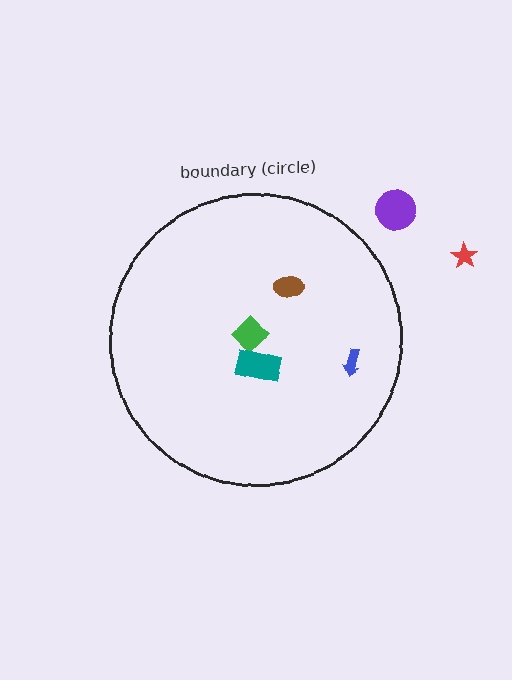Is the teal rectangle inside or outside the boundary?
Inside.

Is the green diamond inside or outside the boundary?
Inside.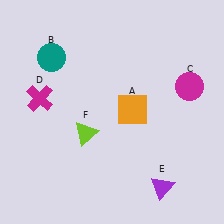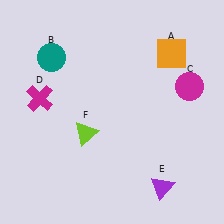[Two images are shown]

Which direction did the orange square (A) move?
The orange square (A) moved up.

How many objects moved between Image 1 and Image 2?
1 object moved between the two images.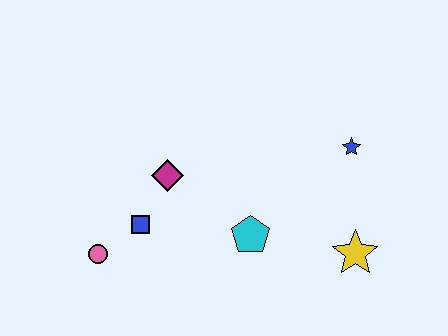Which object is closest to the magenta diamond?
The blue square is closest to the magenta diamond.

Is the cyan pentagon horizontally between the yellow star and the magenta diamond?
Yes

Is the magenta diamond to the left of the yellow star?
Yes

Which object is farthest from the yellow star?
The pink circle is farthest from the yellow star.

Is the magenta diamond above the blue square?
Yes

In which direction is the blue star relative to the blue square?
The blue star is to the right of the blue square.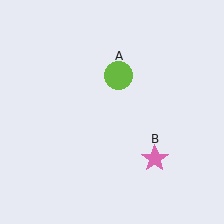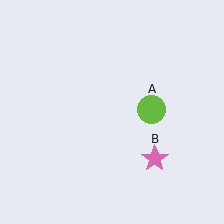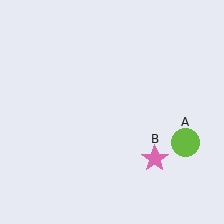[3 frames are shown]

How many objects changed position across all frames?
1 object changed position: lime circle (object A).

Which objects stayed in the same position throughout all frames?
Pink star (object B) remained stationary.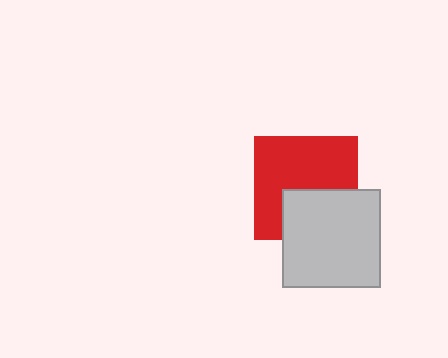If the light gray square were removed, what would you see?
You would see the complete red square.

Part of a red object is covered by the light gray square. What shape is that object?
It is a square.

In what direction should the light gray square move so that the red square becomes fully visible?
The light gray square should move down. That is the shortest direction to clear the overlap and leave the red square fully visible.